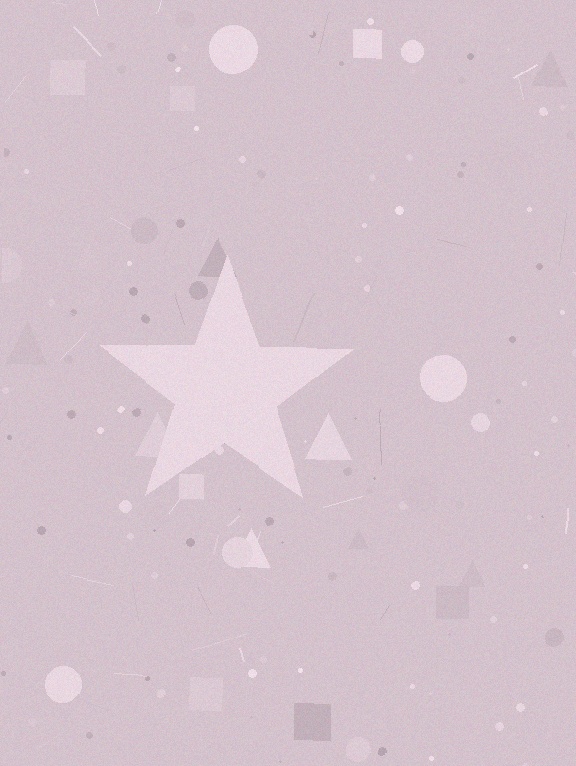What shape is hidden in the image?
A star is hidden in the image.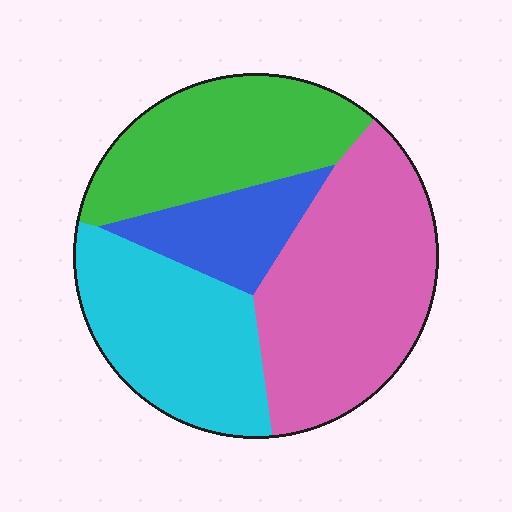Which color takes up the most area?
Pink, at roughly 35%.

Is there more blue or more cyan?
Cyan.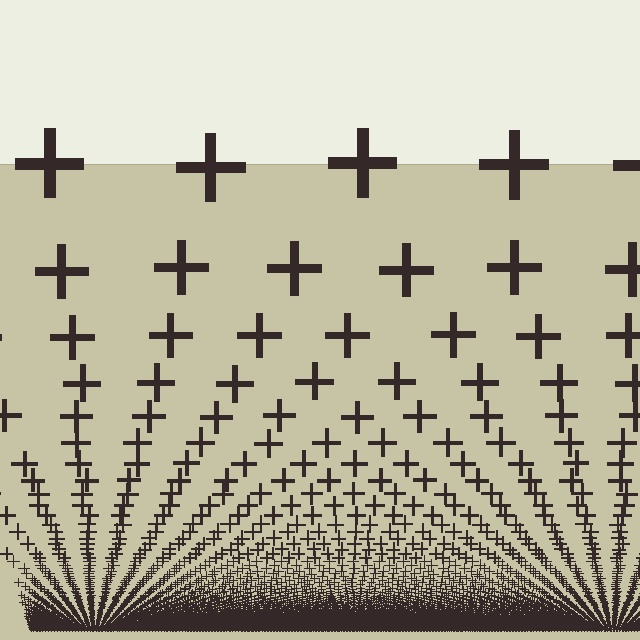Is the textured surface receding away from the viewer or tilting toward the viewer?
The surface appears to tilt toward the viewer. Texture elements get larger and sparser toward the top.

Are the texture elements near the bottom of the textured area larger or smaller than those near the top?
Smaller. The gradient is inverted — elements near the bottom are smaller and denser.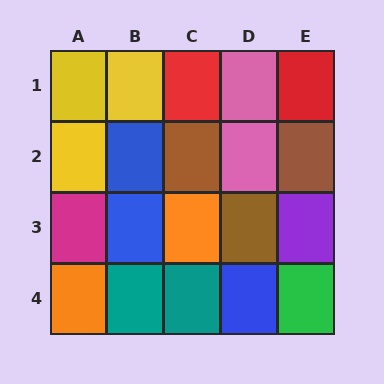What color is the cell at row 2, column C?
Brown.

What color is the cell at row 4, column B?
Teal.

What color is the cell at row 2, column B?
Blue.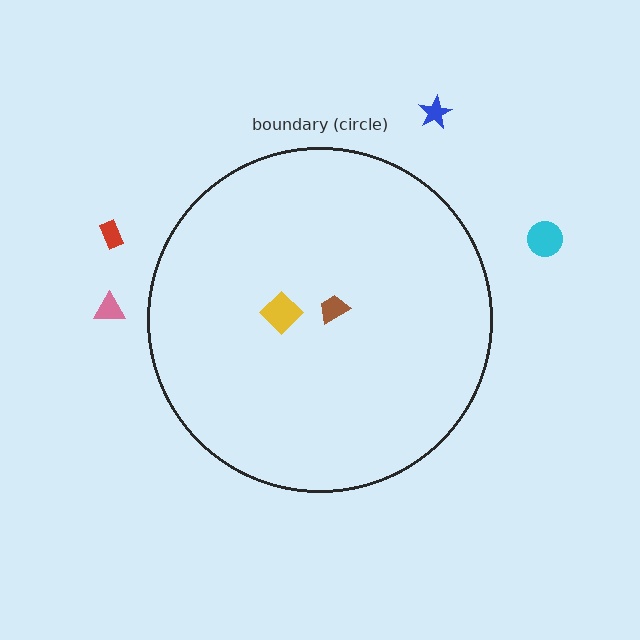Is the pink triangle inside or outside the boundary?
Outside.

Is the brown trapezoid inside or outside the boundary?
Inside.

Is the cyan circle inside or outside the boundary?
Outside.